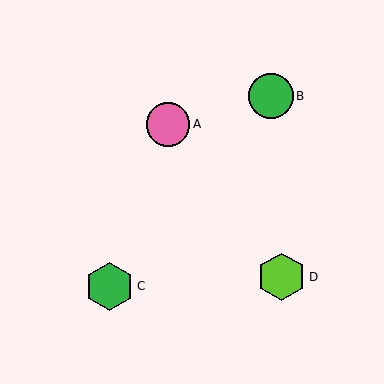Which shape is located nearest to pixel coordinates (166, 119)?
The pink circle (labeled A) at (168, 124) is nearest to that location.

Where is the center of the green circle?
The center of the green circle is at (271, 96).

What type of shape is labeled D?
Shape D is a lime hexagon.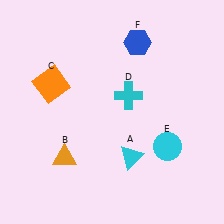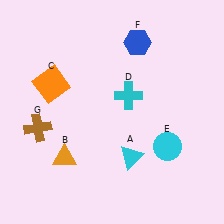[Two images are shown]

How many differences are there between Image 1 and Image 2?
There is 1 difference between the two images.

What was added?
A brown cross (G) was added in Image 2.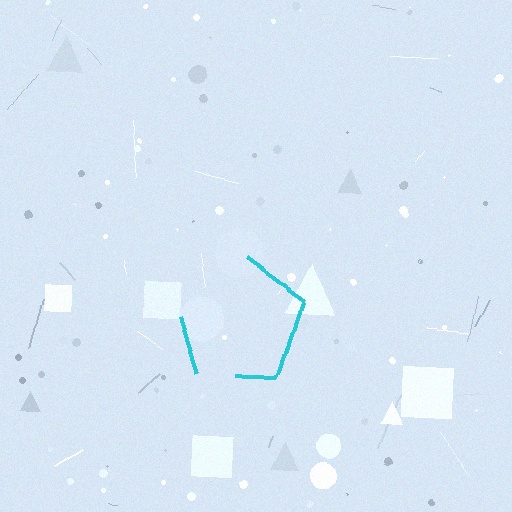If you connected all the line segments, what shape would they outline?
They would outline a pentagon.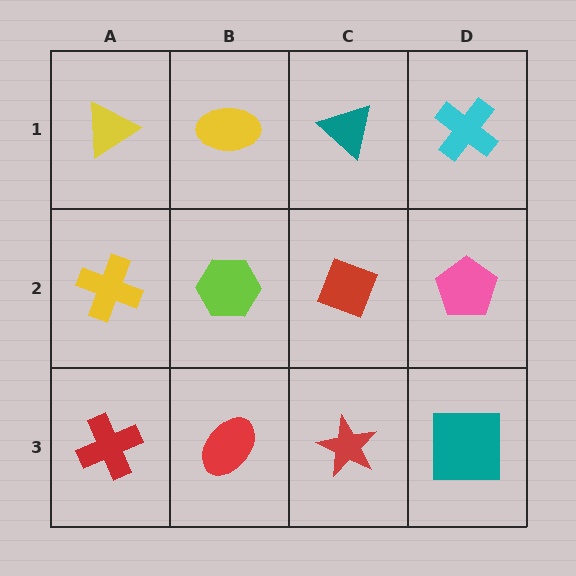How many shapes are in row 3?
4 shapes.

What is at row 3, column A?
A red cross.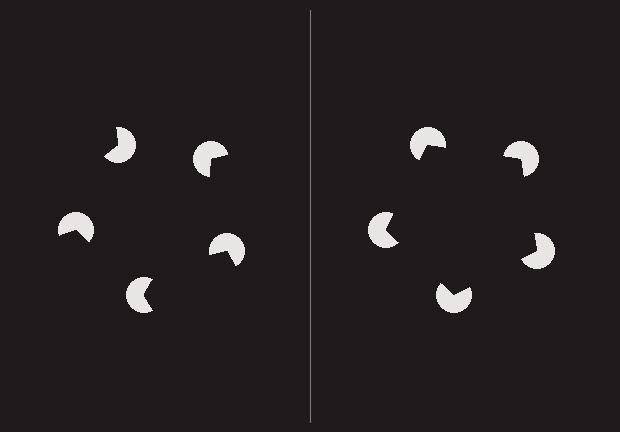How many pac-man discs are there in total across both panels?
10 — 5 on each side.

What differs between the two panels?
The pac-man discs are positioned identically on both sides; only the wedge orientations differ. On the right they align to a pentagon; on the left they are misaligned.